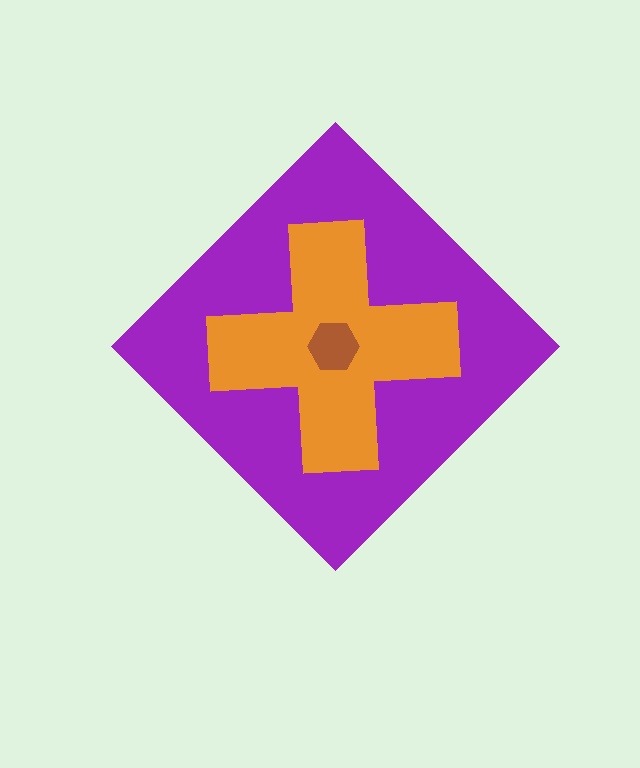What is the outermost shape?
The purple diamond.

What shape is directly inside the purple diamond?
The orange cross.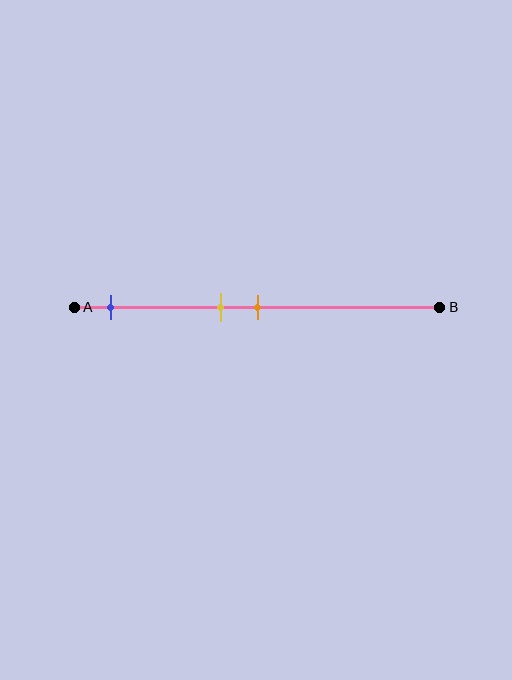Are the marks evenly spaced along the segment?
No, the marks are not evenly spaced.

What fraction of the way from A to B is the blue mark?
The blue mark is approximately 10% (0.1) of the way from A to B.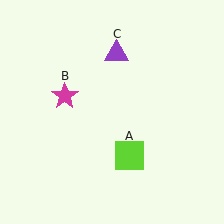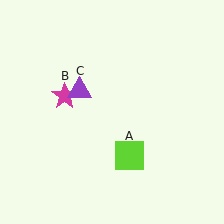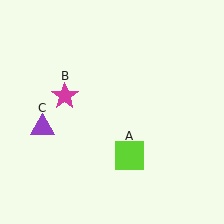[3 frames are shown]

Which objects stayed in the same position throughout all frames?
Lime square (object A) and magenta star (object B) remained stationary.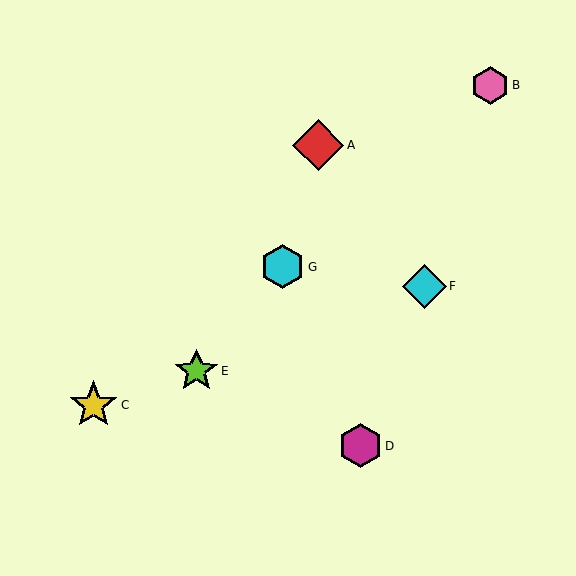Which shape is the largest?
The red diamond (labeled A) is the largest.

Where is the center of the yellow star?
The center of the yellow star is at (93, 405).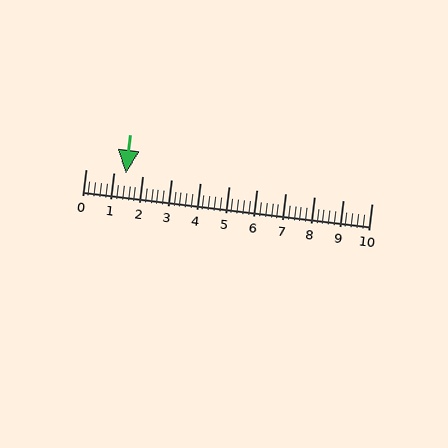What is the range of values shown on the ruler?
The ruler shows values from 0 to 10.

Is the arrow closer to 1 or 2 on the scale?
The arrow is closer to 1.